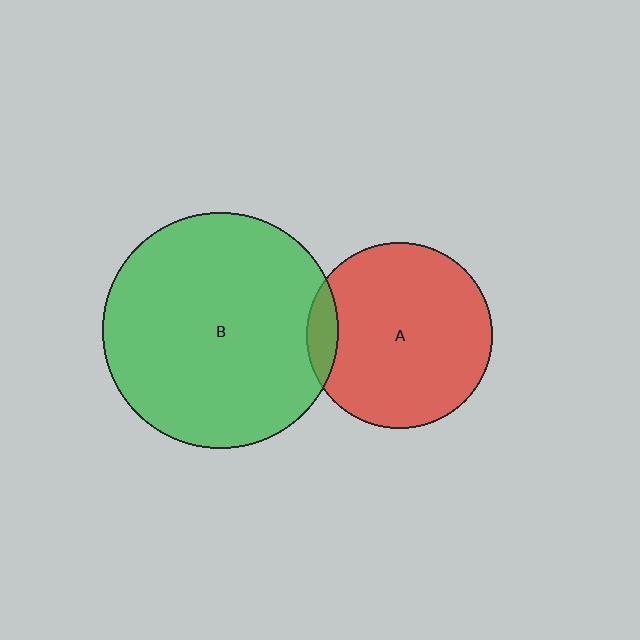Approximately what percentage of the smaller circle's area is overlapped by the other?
Approximately 10%.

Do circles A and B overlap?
Yes.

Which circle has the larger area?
Circle B (green).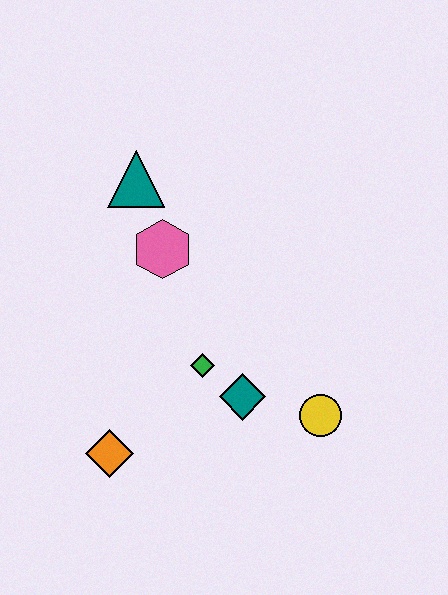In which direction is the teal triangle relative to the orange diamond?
The teal triangle is above the orange diamond.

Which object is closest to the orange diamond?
The green diamond is closest to the orange diamond.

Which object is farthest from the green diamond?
The teal triangle is farthest from the green diamond.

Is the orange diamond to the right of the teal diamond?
No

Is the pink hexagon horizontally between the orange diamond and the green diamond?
Yes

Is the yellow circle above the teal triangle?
No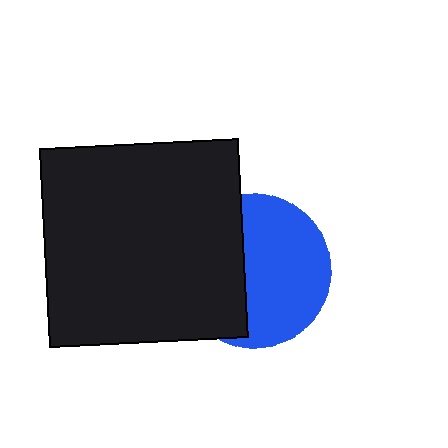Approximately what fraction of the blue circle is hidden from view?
Roughly 42% of the blue circle is hidden behind the black square.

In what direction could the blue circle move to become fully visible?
The blue circle could move right. That would shift it out from behind the black square entirely.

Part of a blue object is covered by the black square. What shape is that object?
It is a circle.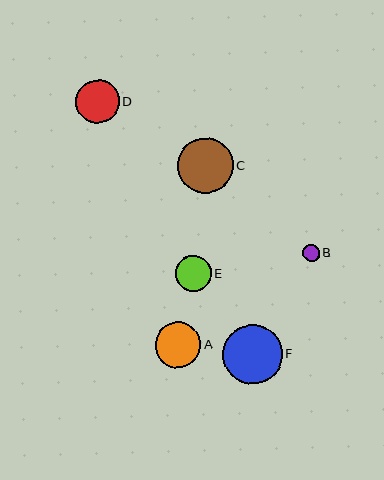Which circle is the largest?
Circle F is the largest with a size of approximately 60 pixels.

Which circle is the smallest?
Circle B is the smallest with a size of approximately 17 pixels.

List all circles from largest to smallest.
From largest to smallest: F, C, A, D, E, B.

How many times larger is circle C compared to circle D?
Circle C is approximately 1.3 times the size of circle D.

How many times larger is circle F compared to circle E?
Circle F is approximately 1.7 times the size of circle E.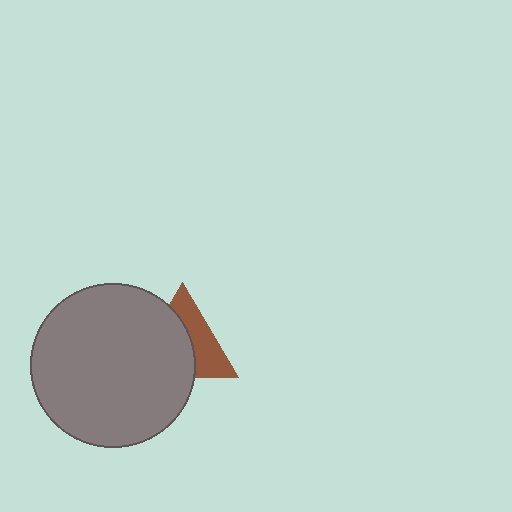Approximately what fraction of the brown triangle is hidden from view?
Roughly 55% of the brown triangle is hidden behind the gray circle.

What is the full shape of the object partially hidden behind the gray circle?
The partially hidden object is a brown triangle.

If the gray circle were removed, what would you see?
You would see the complete brown triangle.